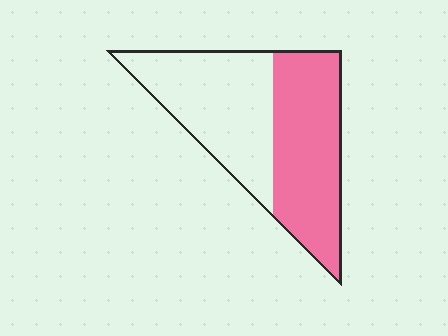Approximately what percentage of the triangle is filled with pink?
Approximately 50%.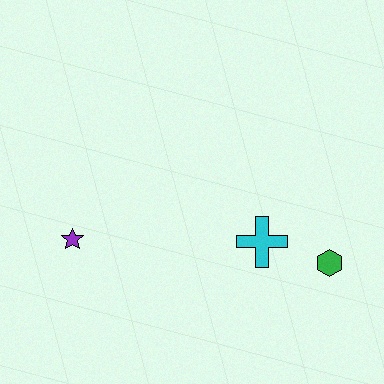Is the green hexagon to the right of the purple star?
Yes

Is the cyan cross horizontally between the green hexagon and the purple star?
Yes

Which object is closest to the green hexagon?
The cyan cross is closest to the green hexagon.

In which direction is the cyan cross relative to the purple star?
The cyan cross is to the right of the purple star.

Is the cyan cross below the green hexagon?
No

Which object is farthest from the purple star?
The green hexagon is farthest from the purple star.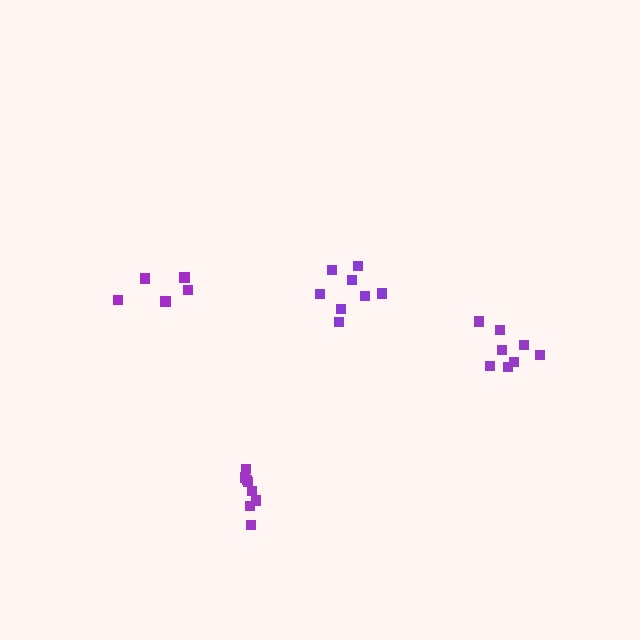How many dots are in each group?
Group 1: 8 dots, Group 2: 8 dots, Group 3: 5 dots, Group 4: 8 dots (29 total).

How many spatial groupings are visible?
There are 4 spatial groupings.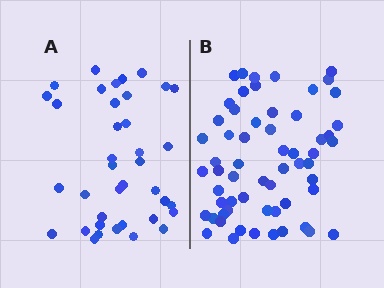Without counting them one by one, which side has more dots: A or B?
Region B (the right region) has more dots.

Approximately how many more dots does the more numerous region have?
Region B has approximately 20 more dots than region A.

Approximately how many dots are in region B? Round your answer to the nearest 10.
About 60 dots.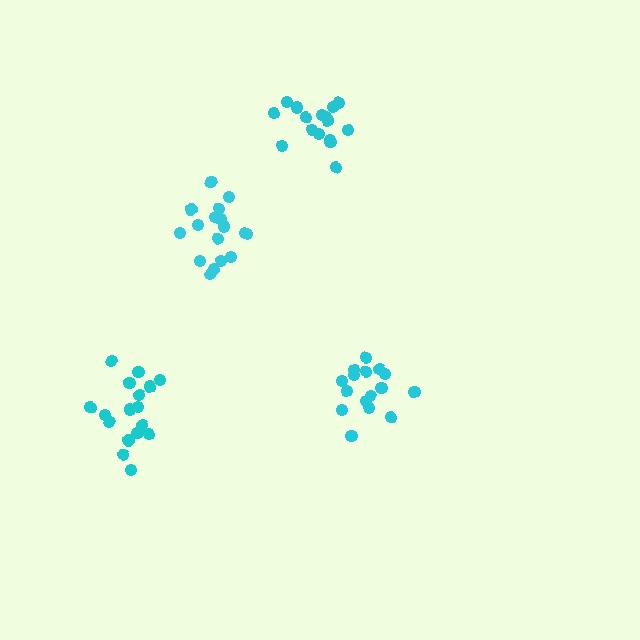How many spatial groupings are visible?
There are 4 spatial groupings.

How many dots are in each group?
Group 1: 16 dots, Group 2: 17 dots, Group 3: 16 dots, Group 4: 17 dots (66 total).